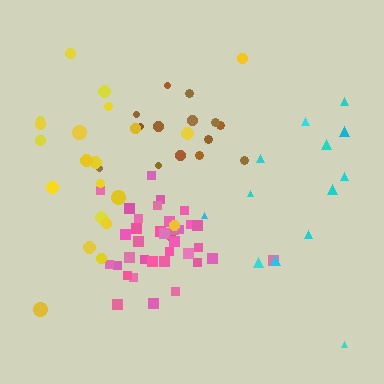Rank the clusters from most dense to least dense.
pink, brown, yellow, cyan.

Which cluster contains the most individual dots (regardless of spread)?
Pink (35).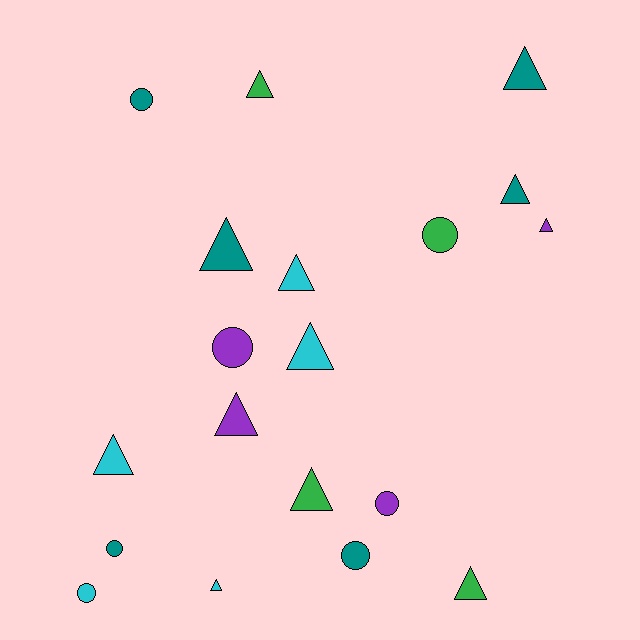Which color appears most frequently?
Teal, with 6 objects.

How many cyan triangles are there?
There are 4 cyan triangles.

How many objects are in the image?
There are 19 objects.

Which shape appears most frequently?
Triangle, with 12 objects.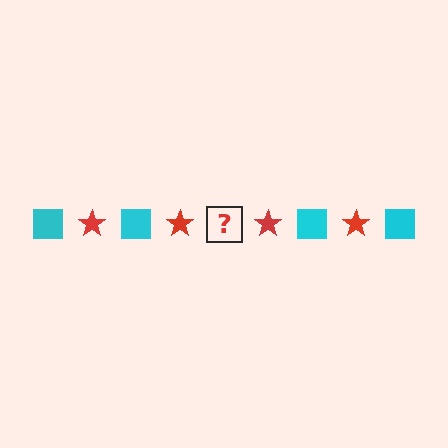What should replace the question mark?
The question mark should be replaced with a cyan square.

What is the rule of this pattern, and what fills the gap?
The rule is that the pattern alternates between cyan square and red star. The gap should be filled with a cyan square.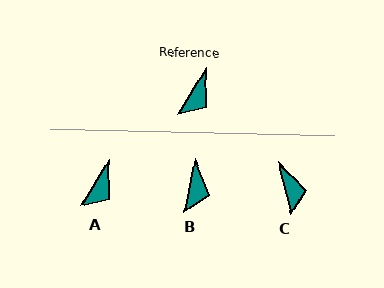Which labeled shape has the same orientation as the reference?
A.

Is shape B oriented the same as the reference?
No, it is off by about 21 degrees.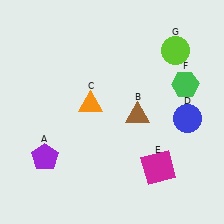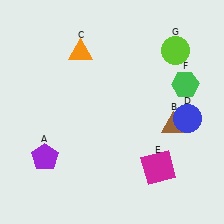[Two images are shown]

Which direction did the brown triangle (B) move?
The brown triangle (B) moved right.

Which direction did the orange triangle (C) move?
The orange triangle (C) moved up.